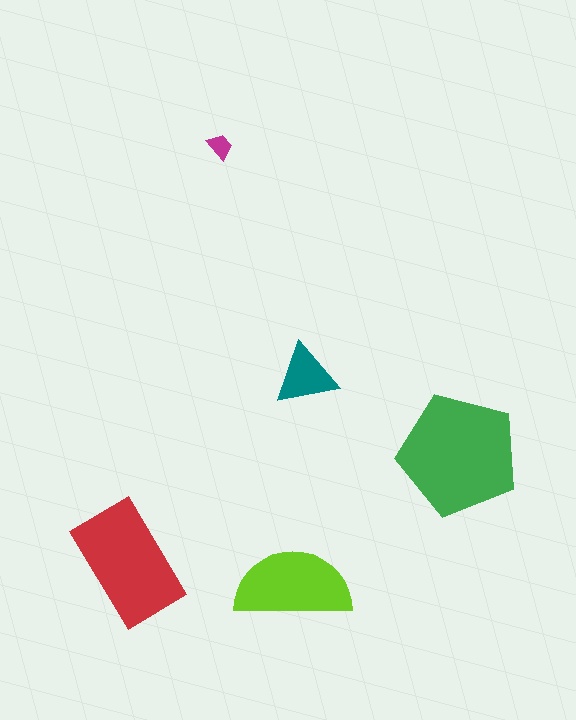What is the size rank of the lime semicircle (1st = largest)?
3rd.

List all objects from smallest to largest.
The magenta trapezoid, the teal triangle, the lime semicircle, the red rectangle, the green pentagon.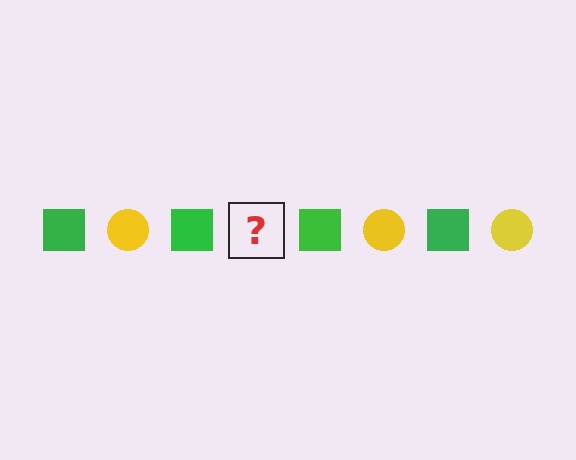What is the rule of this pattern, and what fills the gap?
The rule is that the pattern alternates between green square and yellow circle. The gap should be filled with a yellow circle.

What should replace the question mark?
The question mark should be replaced with a yellow circle.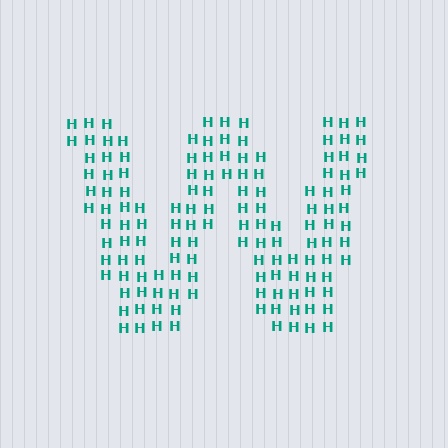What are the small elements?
The small elements are letter H's.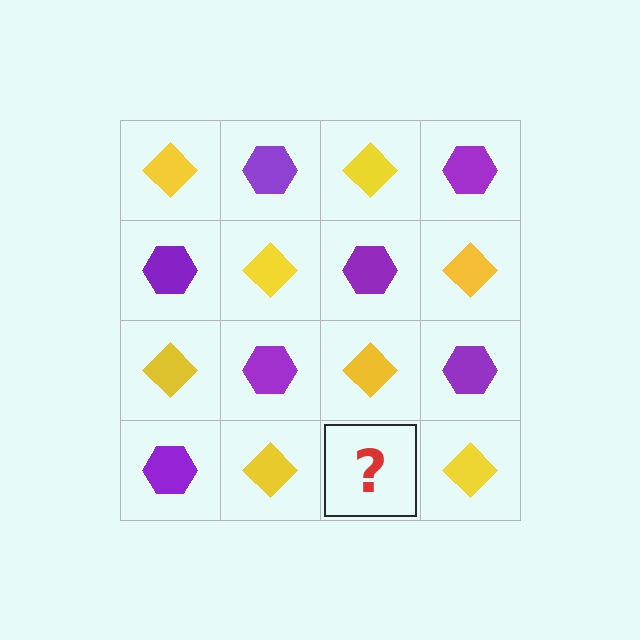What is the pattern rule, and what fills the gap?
The rule is that it alternates yellow diamond and purple hexagon in a checkerboard pattern. The gap should be filled with a purple hexagon.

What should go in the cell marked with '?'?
The missing cell should contain a purple hexagon.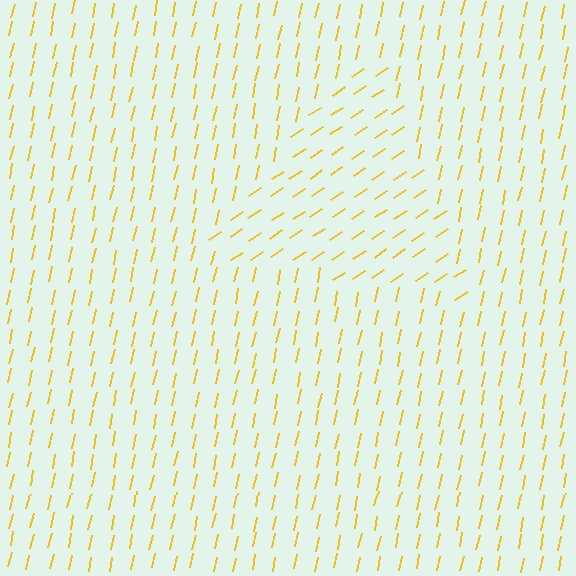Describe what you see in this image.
The image is filled with small yellow line segments. A triangle region in the image has lines oriented differently from the surrounding lines, creating a visible texture boundary.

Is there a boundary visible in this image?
Yes, there is a texture boundary formed by a change in line orientation.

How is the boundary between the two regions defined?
The boundary is defined purely by a change in line orientation (approximately 45 degrees difference). All lines are the same color and thickness.